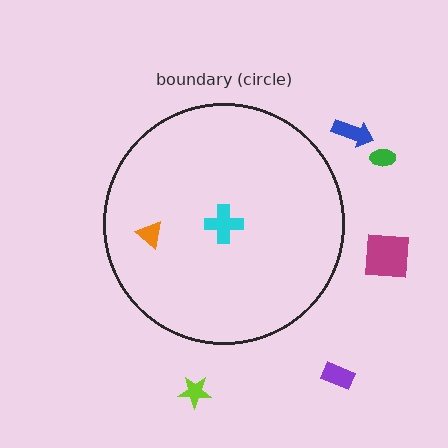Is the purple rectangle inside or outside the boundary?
Outside.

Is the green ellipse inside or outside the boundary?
Outside.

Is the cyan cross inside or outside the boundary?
Inside.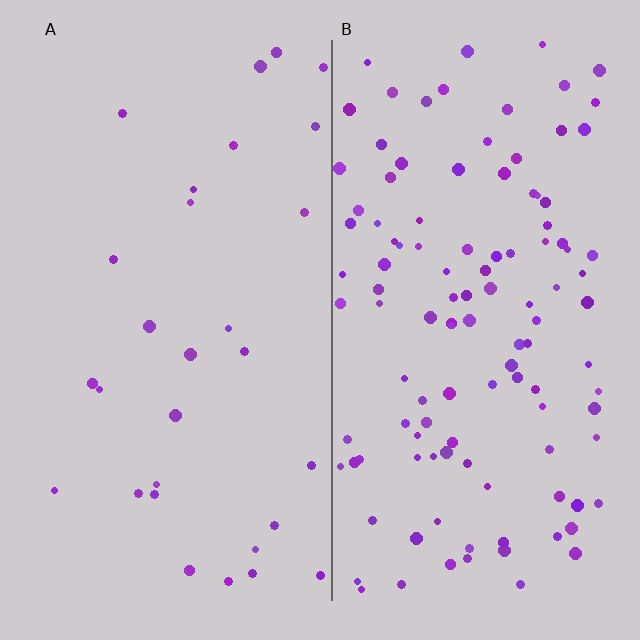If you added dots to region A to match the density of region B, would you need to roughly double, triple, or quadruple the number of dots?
Approximately quadruple.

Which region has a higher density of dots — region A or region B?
B (the right).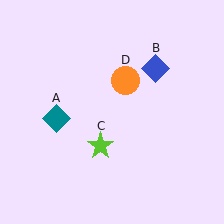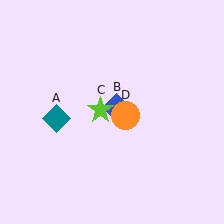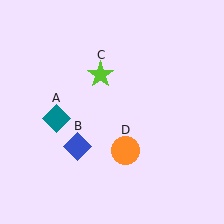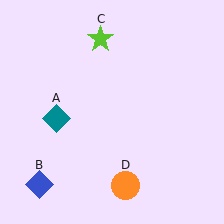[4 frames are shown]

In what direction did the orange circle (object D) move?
The orange circle (object D) moved down.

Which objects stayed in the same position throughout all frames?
Teal diamond (object A) remained stationary.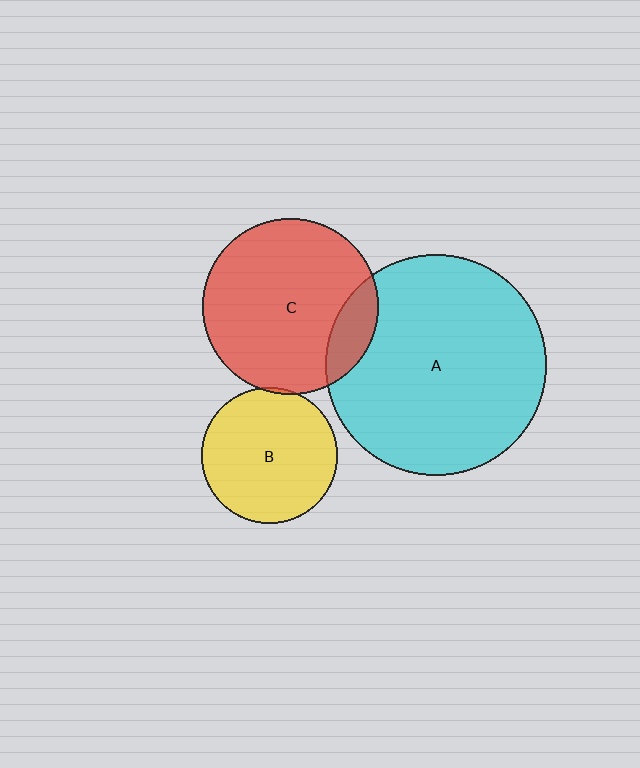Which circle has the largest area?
Circle A (cyan).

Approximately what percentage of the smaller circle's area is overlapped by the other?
Approximately 15%.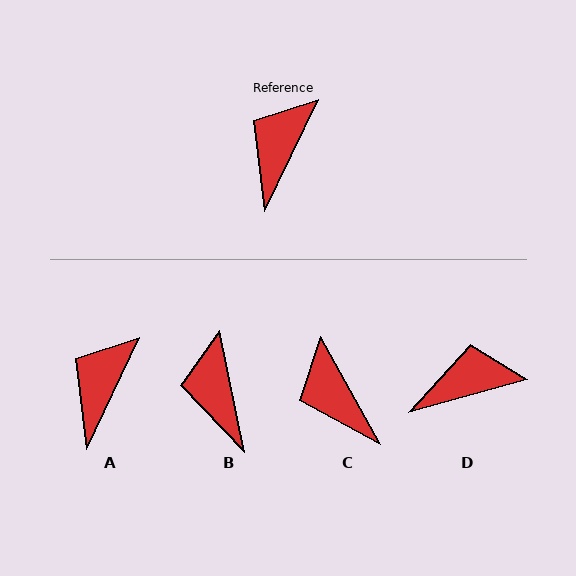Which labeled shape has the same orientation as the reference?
A.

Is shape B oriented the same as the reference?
No, it is off by about 37 degrees.